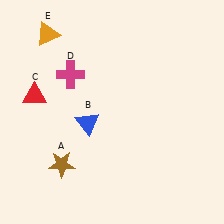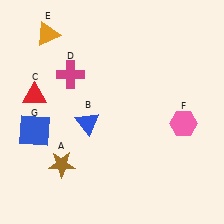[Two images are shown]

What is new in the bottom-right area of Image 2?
A pink hexagon (F) was added in the bottom-right area of Image 2.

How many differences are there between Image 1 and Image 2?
There are 2 differences between the two images.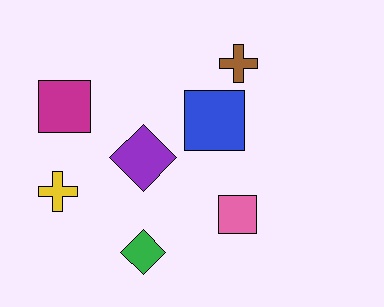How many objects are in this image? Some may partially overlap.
There are 7 objects.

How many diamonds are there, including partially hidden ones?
There are 2 diamonds.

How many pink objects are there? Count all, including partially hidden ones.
There is 1 pink object.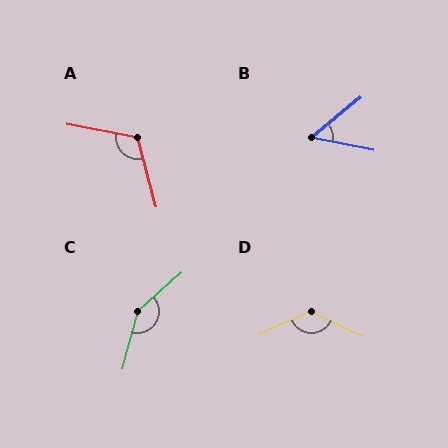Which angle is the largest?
C, at approximately 147 degrees.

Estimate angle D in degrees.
Approximately 130 degrees.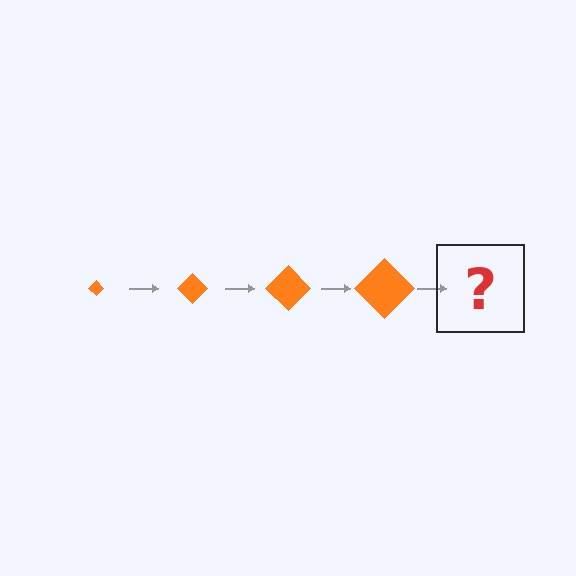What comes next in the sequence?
The next element should be an orange diamond, larger than the previous one.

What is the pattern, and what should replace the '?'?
The pattern is that the diamond gets progressively larger each step. The '?' should be an orange diamond, larger than the previous one.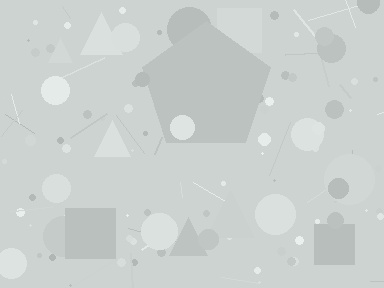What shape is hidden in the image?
A pentagon is hidden in the image.